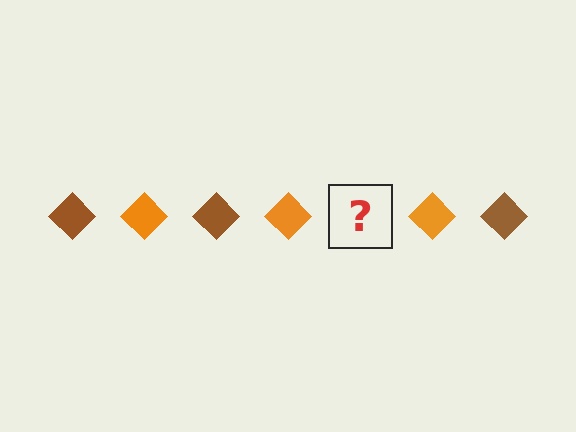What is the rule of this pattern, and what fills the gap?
The rule is that the pattern cycles through brown, orange diamonds. The gap should be filled with a brown diamond.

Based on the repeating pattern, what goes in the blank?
The blank should be a brown diamond.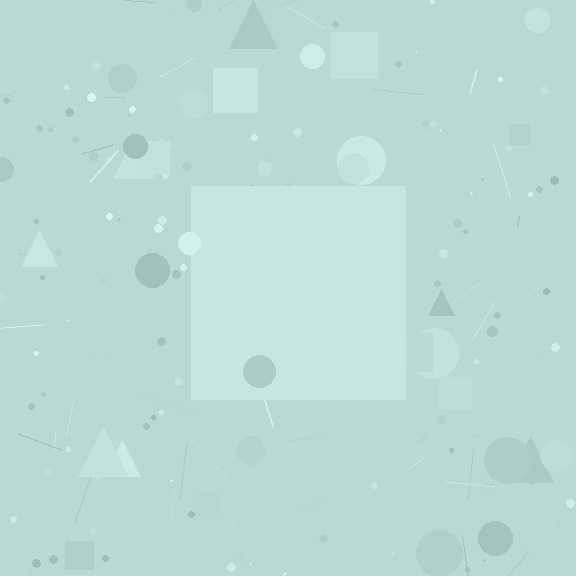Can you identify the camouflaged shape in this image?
The camouflaged shape is a square.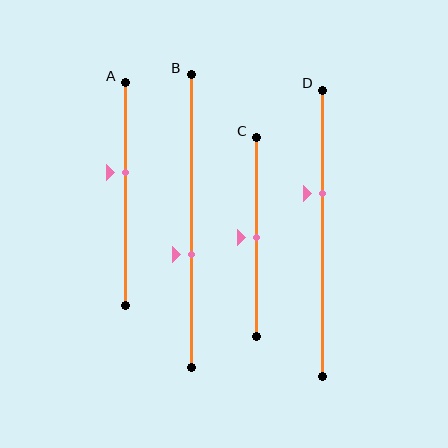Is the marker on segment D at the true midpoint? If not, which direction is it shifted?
No, the marker on segment D is shifted upward by about 14% of the segment length.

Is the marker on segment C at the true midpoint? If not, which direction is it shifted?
Yes, the marker on segment C is at the true midpoint.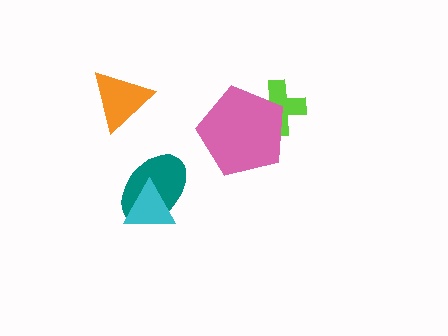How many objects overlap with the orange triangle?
0 objects overlap with the orange triangle.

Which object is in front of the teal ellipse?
The cyan triangle is in front of the teal ellipse.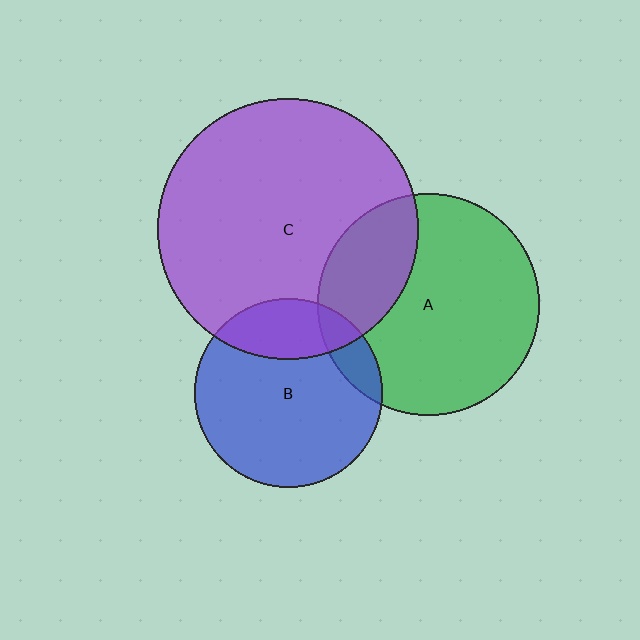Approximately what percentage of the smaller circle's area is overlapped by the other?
Approximately 25%.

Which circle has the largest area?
Circle C (purple).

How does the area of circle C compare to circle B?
Approximately 1.9 times.